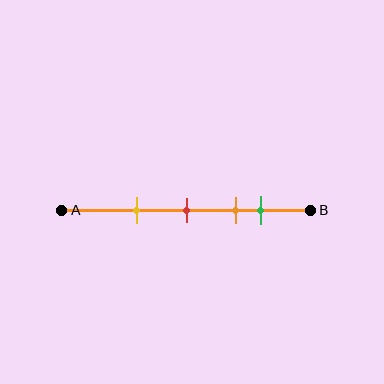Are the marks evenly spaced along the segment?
No, the marks are not evenly spaced.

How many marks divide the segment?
There are 4 marks dividing the segment.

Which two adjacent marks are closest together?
The orange and green marks are the closest adjacent pair.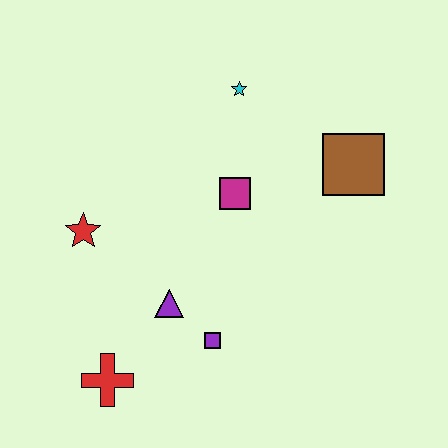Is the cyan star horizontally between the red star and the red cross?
No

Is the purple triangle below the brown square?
Yes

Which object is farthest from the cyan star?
The red cross is farthest from the cyan star.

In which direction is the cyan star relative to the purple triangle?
The cyan star is above the purple triangle.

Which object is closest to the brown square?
The magenta square is closest to the brown square.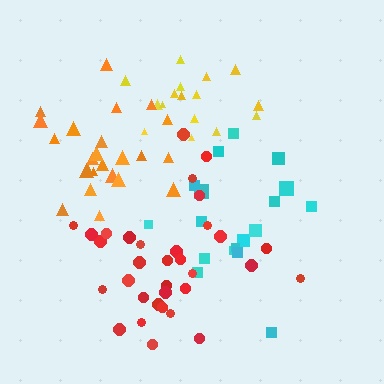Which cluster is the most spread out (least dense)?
Cyan.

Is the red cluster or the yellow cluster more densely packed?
Yellow.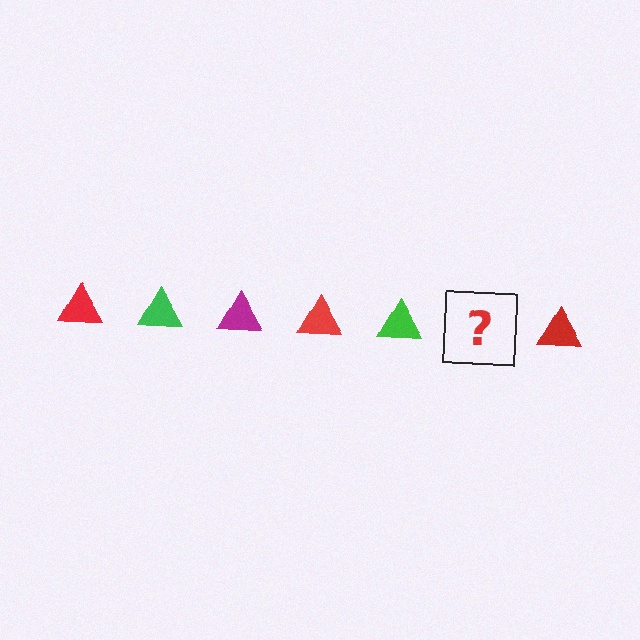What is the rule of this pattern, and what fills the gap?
The rule is that the pattern cycles through red, green, magenta triangles. The gap should be filled with a magenta triangle.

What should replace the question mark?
The question mark should be replaced with a magenta triangle.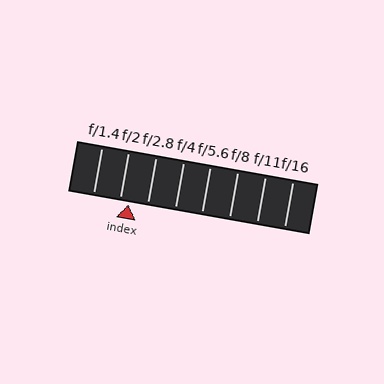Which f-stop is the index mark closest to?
The index mark is closest to f/2.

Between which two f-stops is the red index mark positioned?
The index mark is between f/2 and f/2.8.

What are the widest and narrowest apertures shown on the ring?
The widest aperture shown is f/1.4 and the narrowest is f/16.